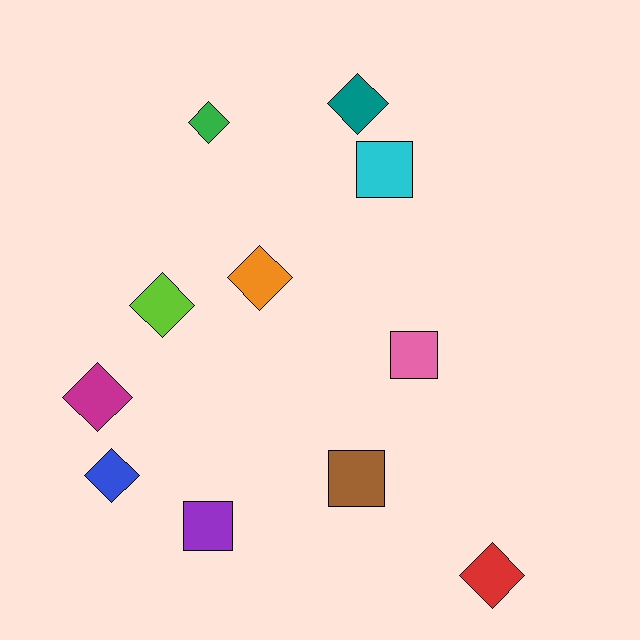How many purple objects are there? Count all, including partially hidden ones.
There is 1 purple object.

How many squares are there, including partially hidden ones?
There are 4 squares.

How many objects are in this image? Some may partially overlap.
There are 11 objects.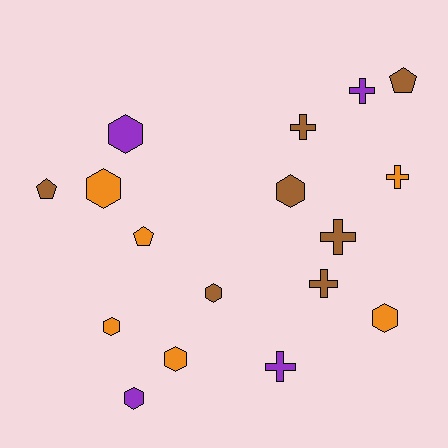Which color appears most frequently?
Brown, with 7 objects.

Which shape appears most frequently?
Hexagon, with 8 objects.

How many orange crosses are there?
There is 1 orange cross.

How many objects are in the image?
There are 17 objects.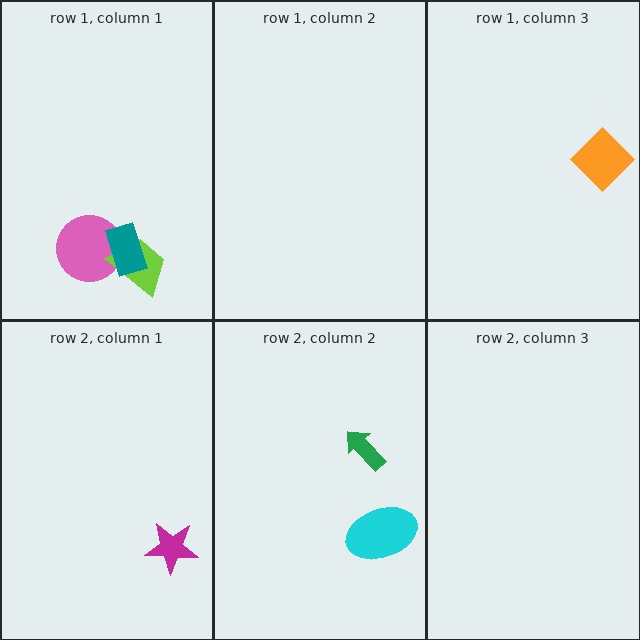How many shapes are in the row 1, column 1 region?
3.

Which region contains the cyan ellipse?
The row 2, column 2 region.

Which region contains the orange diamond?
The row 1, column 3 region.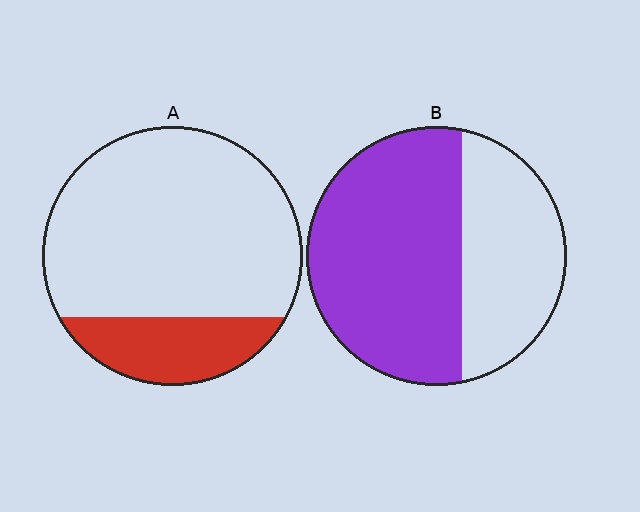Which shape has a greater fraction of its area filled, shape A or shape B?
Shape B.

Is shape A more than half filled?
No.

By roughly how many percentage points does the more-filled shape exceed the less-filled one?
By roughly 40 percentage points (B over A).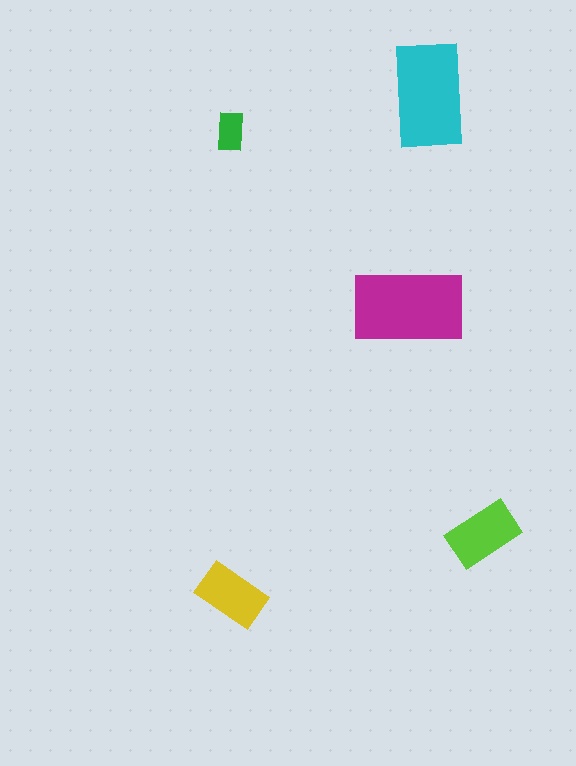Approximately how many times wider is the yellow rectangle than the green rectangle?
About 1.5 times wider.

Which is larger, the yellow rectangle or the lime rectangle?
The lime one.